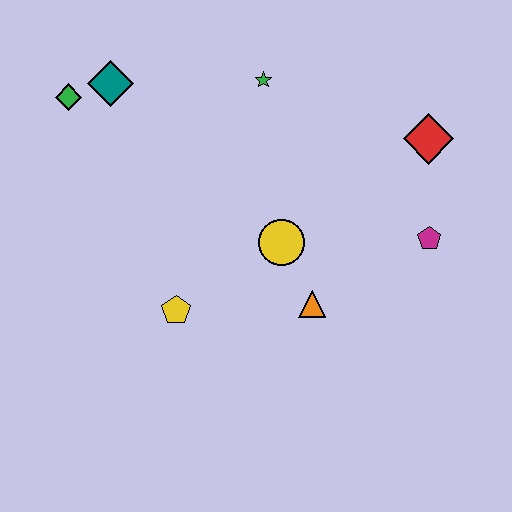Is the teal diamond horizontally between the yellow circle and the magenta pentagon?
No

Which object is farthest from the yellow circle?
The green diamond is farthest from the yellow circle.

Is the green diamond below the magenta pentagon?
No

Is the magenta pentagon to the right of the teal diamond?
Yes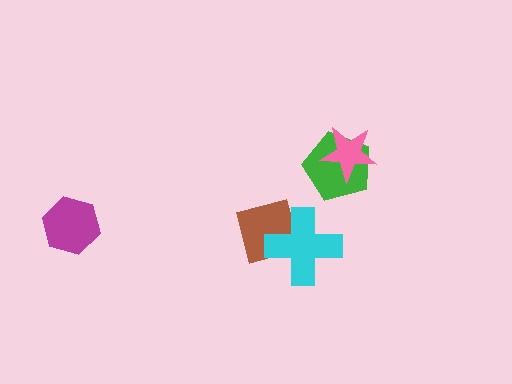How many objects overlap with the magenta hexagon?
0 objects overlap with the magenta hexagon.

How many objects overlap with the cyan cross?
1 object overlaps with the cyan cross.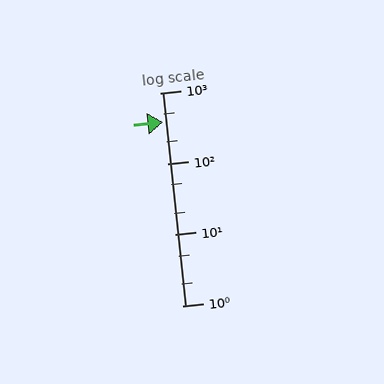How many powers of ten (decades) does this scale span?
The scale spans 3 decades, from 1 to 1000.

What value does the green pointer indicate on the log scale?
The pointer indicates approximately 390.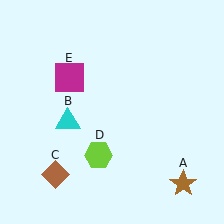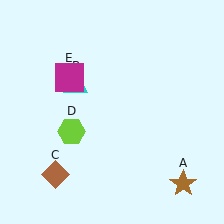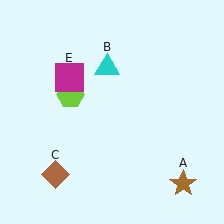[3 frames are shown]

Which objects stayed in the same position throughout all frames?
Brown star (object A) and brown diamond (object C) and magenta square (object E) remained stationary.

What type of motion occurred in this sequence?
The cyan triangle (object B), lime hexagon (object D) rotated clockwise around the center of the scene.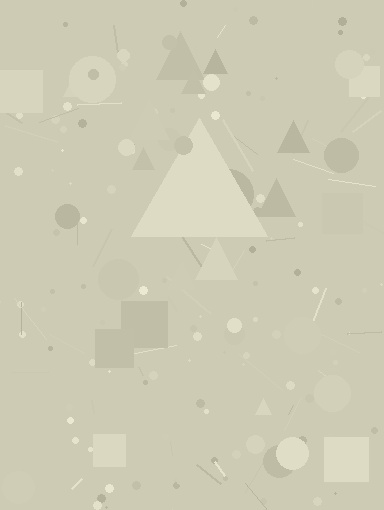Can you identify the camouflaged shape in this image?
The camouflaged shape is a triangle.